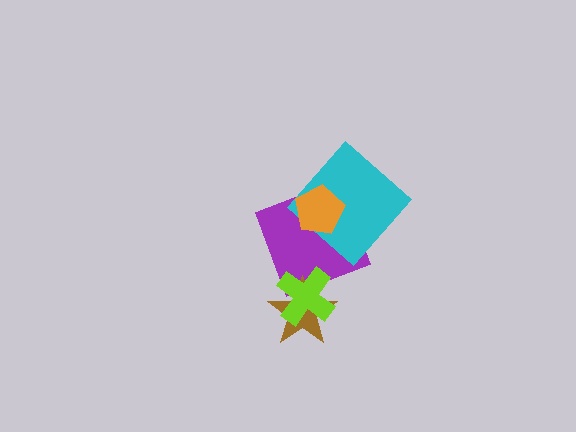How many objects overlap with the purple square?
3 objects overlap with the purple square.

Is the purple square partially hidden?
Yes, it is partially covered by another shape.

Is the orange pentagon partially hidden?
No, no other shape covers it.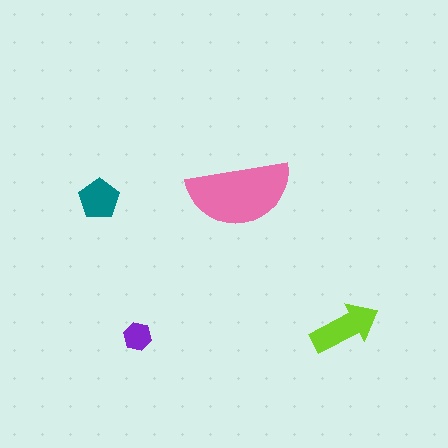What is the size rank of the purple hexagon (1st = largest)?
4th.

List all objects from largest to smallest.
The pink semicircle, the lime arrow, the teal pentagon, the purple hexagon.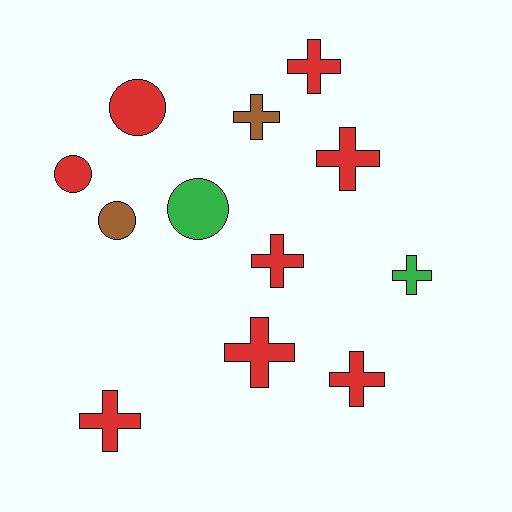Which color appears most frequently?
Red, with 8 objects.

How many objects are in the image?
There are 12 objects.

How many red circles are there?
There are 2 red circles.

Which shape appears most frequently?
Cross, with 8 objects.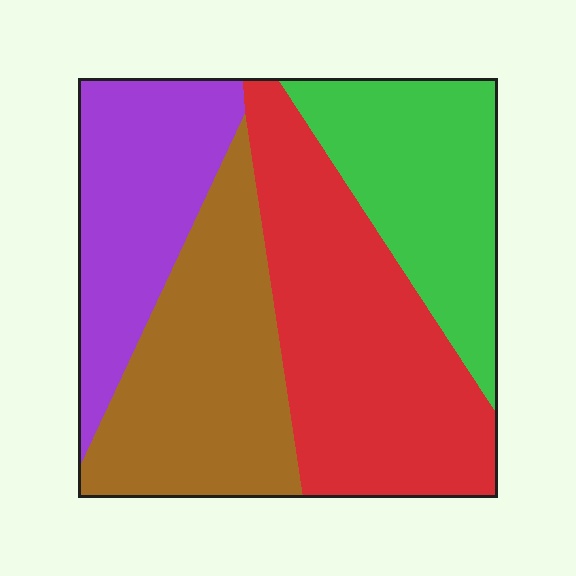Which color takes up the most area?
Red, at roughly 35%.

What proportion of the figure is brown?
Brown takes up about one quarter (1/4) of the figure.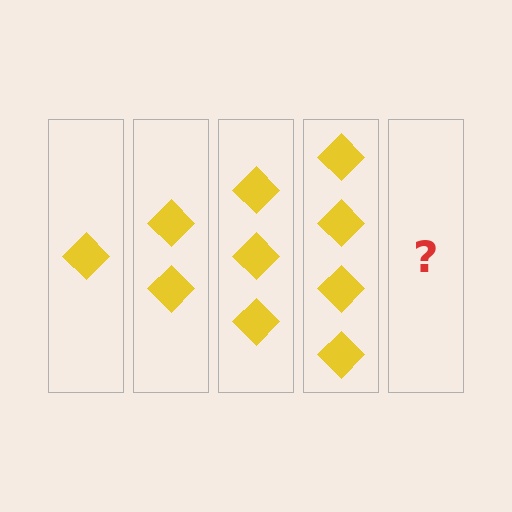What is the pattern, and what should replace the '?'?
The pattern is that each step adds one more diamond. The '?' should be 5 diamonds.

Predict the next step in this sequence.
The next step is 5 diamonds.